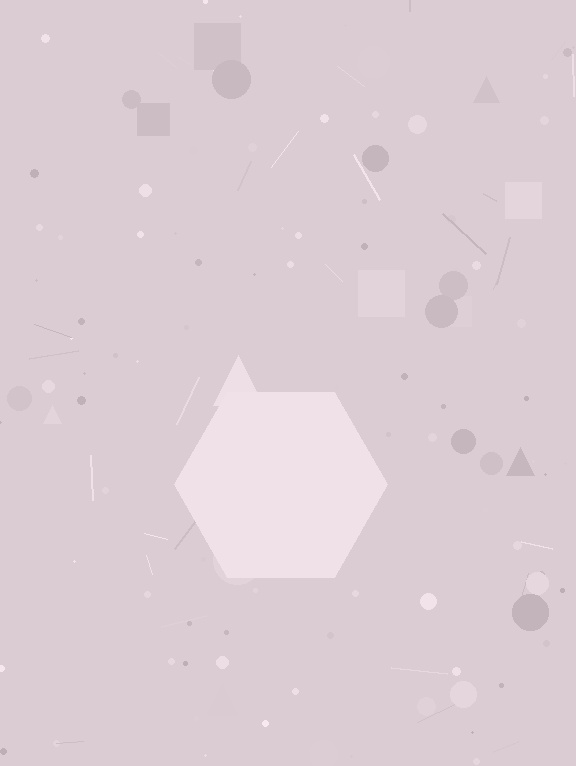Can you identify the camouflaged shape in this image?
The camouflaged shape is a hexagon.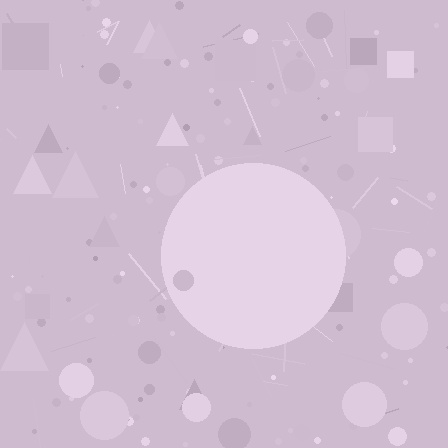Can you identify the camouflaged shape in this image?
The camouflaged shape is a circle.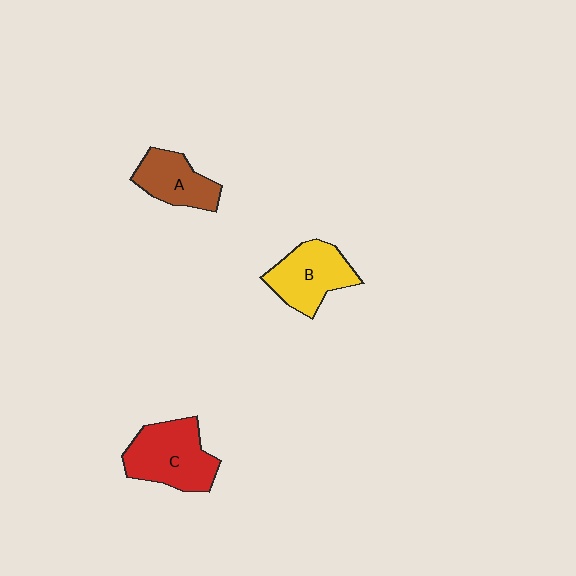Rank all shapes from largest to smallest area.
From largest to smallest: C (red), B (yellow), A (brown).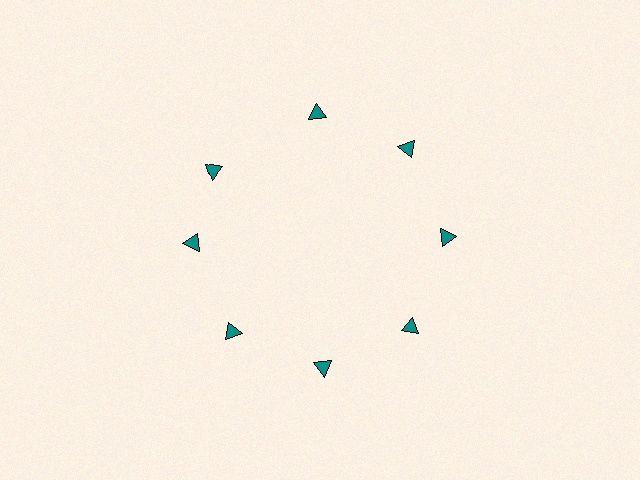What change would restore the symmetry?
The symmetry would be restored by rotating it back into even spacing with its neighbors so that all 8 triangles sit at equal angles and equal distance from the center.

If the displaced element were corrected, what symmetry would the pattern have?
It would have 8-fold rotational symmetry — the pattern would map onto itself every 45 degrees.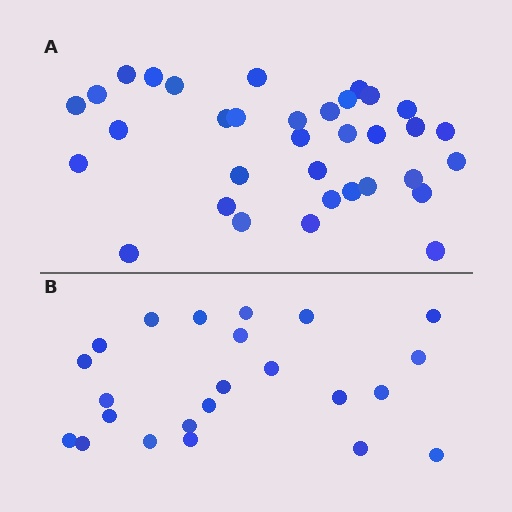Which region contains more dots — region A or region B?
Region A (the top region) has more dots.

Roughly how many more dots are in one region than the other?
Region A has roughly 12 or so more dots than region B.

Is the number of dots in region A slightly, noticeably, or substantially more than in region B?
Region A has substantially more. The ratio is roughly 1.5 to 1.